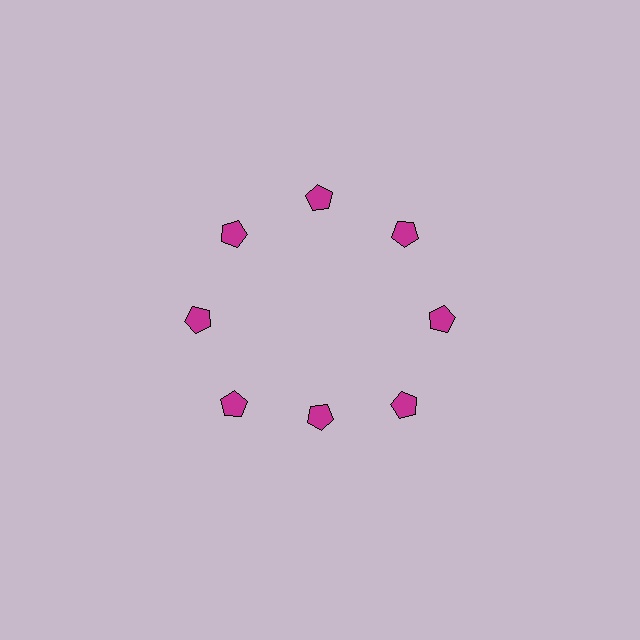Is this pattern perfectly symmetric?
No. The 8 magenta pentagons are arranged in a ring, but one element near the 6 o'clock position is pulled inward toward the center, breaking the 8-fold rotational symmetry.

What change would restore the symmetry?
The symmetry would be restored by moving it outward, back onto the ring so that all 8 pentagons sit at equal angles and equal distance from the center.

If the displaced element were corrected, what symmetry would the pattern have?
It would have 8-fold rotational symmetry — the pattern would map onto itself every 45 degrees.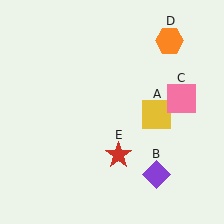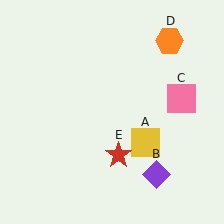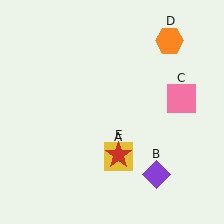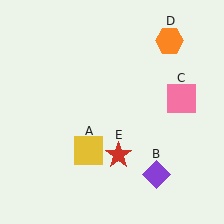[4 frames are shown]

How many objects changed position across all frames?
1 object changed position: yellow square (object A).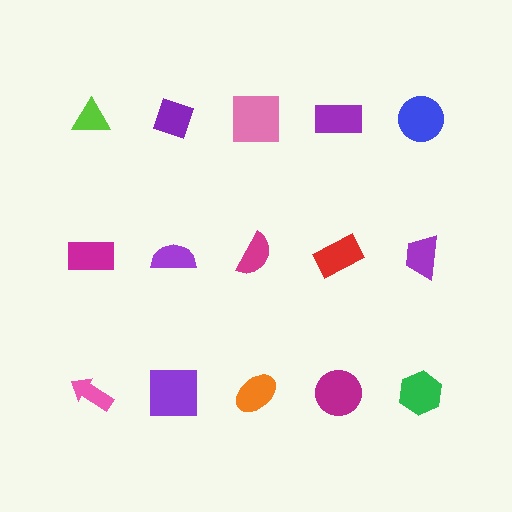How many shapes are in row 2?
5 shapes.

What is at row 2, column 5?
A purple trapezoid.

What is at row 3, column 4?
A magenta circle.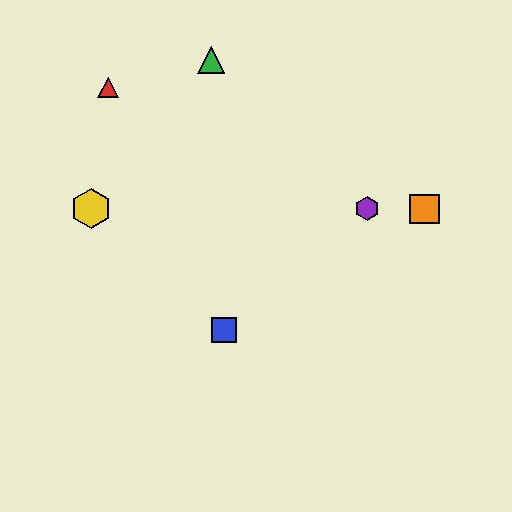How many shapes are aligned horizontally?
3 shapes (the yellow hexagon, the purple hexagon, the orange square) are aligned horizontally.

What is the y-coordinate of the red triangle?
The red triangle is at y≈88.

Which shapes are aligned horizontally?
The yellow hexagon, the purple hexagon, the orange square are aligned horizontally.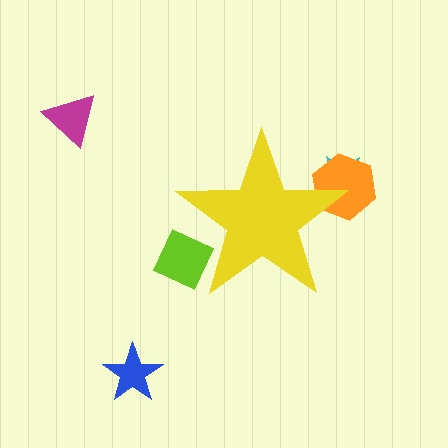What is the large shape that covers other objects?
A yellow star.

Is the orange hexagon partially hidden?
Yes, the orange hexagon is partially hidden behind the yellow star.